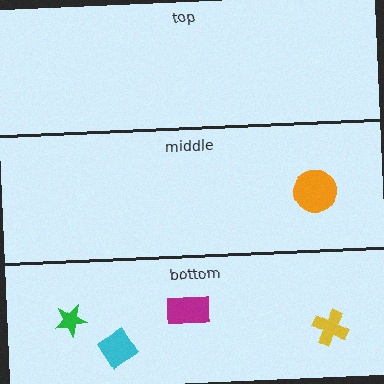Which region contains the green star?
The bottom region.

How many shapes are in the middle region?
1.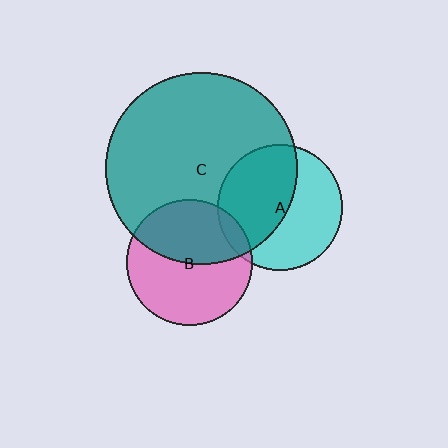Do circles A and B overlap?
Yes.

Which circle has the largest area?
Circle C (teal).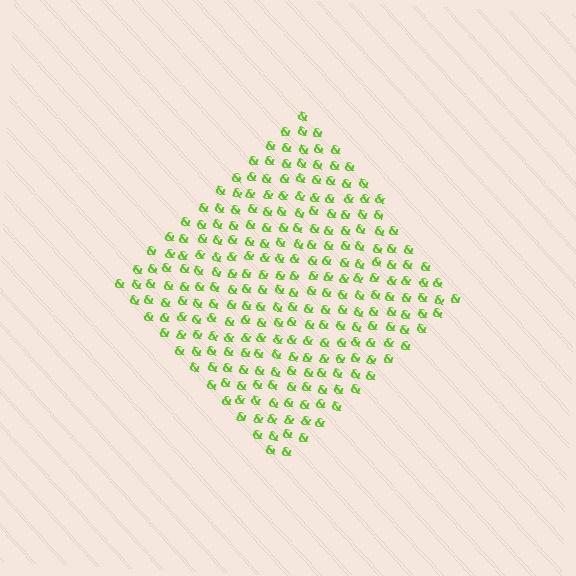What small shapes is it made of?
It is made of small ampersands.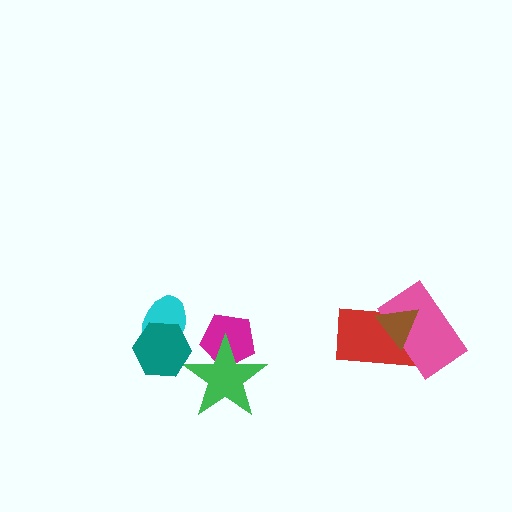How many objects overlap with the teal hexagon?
1 object overlaps with the teal hexagon.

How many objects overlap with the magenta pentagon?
1 object overlaps with the magenta pentagon.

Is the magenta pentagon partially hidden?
Yes, it is partially covered by another shape.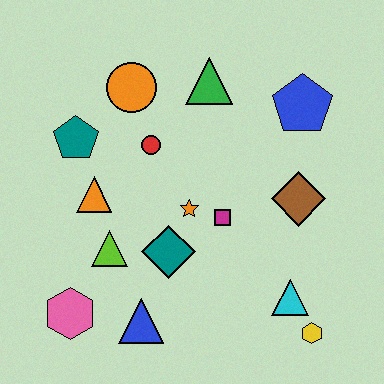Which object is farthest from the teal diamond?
The blue pentagon is farthest from the teal diamond.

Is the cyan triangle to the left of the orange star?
No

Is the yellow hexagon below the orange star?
Yes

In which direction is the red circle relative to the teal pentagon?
The red circle is to the right of the teal pentagon.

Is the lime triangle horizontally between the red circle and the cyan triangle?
No